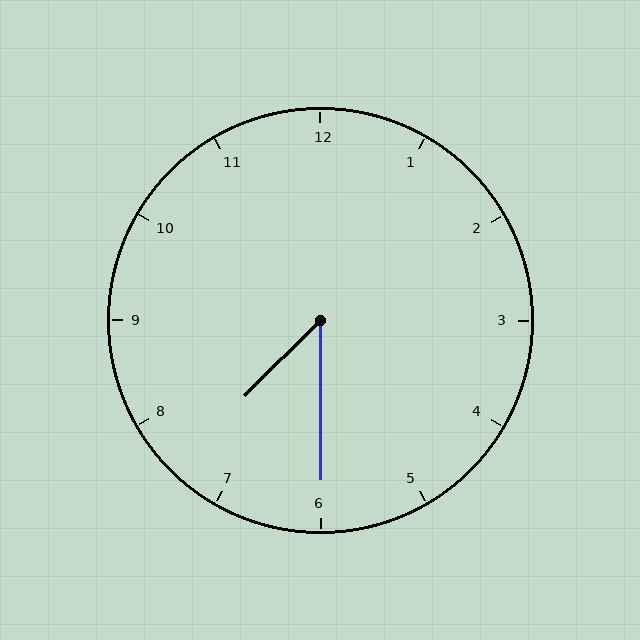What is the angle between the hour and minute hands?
Approximately 45 degrees.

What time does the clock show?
7:30.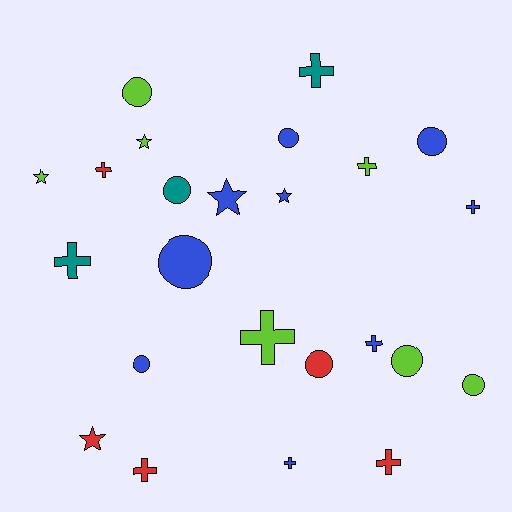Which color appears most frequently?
Blue, with 9 objects.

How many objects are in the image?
There are 24 objects.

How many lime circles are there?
There are 3 lime circles.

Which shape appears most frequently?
Cross, with 10 objects.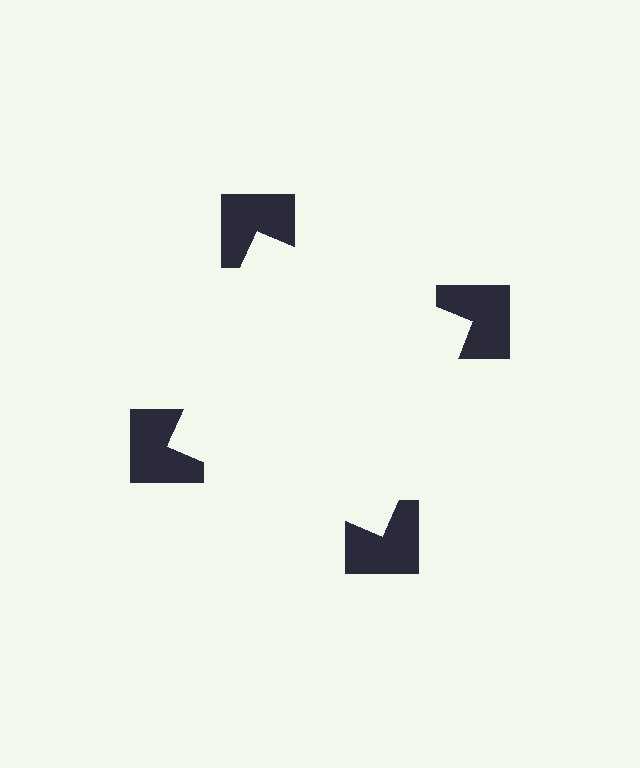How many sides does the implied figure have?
4 sides.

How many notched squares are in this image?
There are 4 — one at each vertex of the illusory square.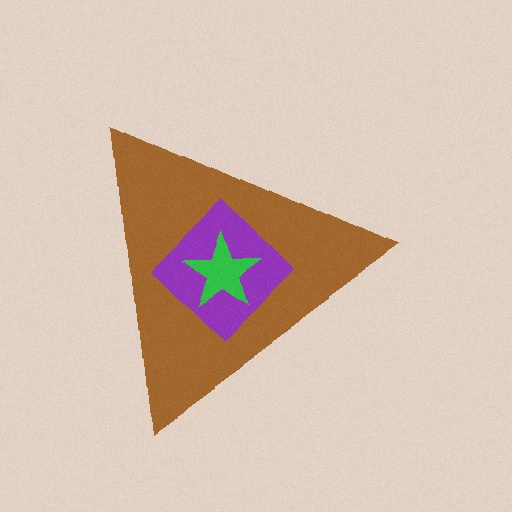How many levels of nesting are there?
3.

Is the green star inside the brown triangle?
Yes.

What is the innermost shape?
The green star.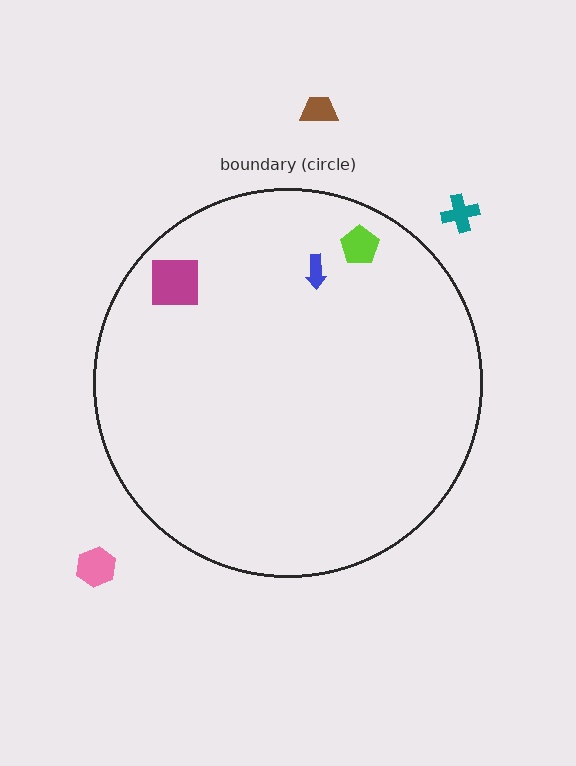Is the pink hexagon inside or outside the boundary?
Outside.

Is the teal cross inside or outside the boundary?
Outside.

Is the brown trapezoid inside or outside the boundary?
Outside.